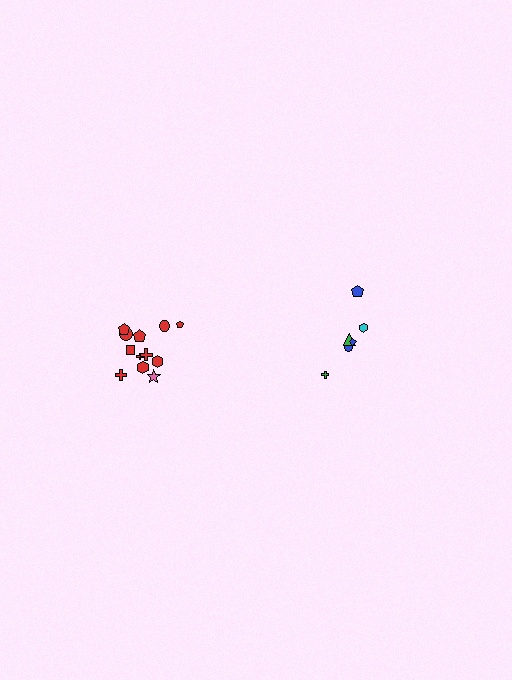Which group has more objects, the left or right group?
The left group.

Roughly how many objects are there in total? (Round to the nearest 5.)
Roughly 20 objects in total.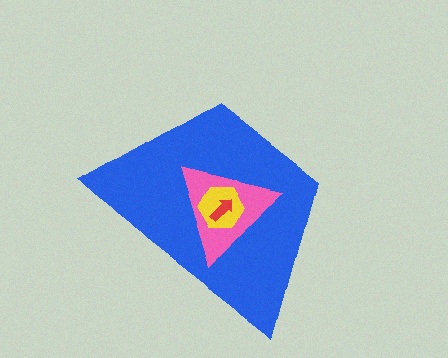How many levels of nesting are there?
4.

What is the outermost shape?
The blue trapezoid.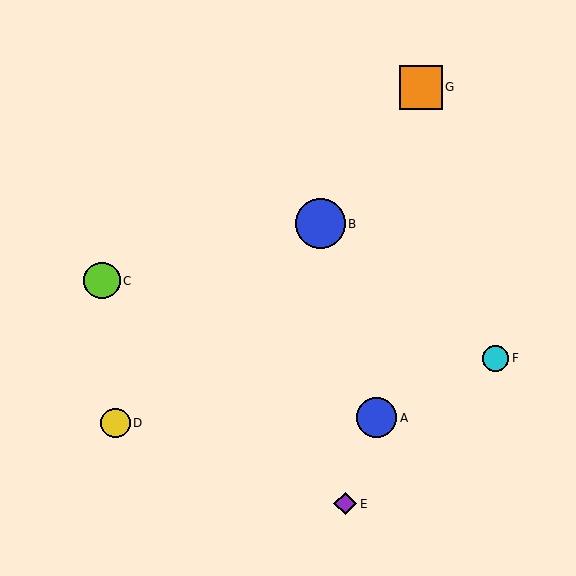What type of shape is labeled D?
Shape D is a yellow circle.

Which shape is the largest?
The blue circle (labeled B) is the largest.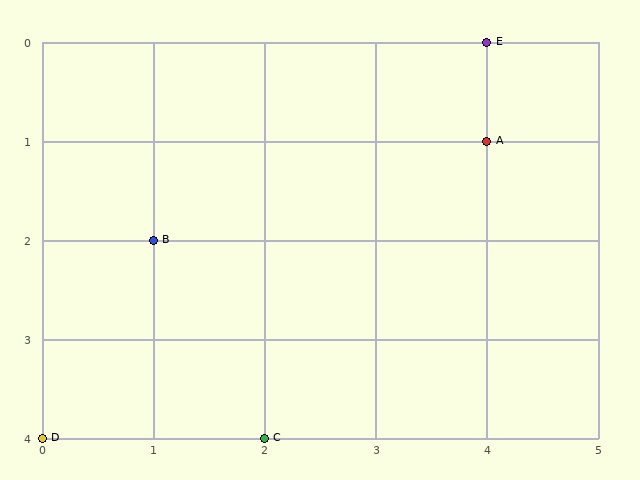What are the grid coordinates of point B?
Point B is at grid coordinates (1, 2).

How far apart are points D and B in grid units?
Points D and B are 1 column and 2 rows apart (about 2.2 grid units diagonally).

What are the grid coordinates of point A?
Point A is at grid coordinates (4, 1).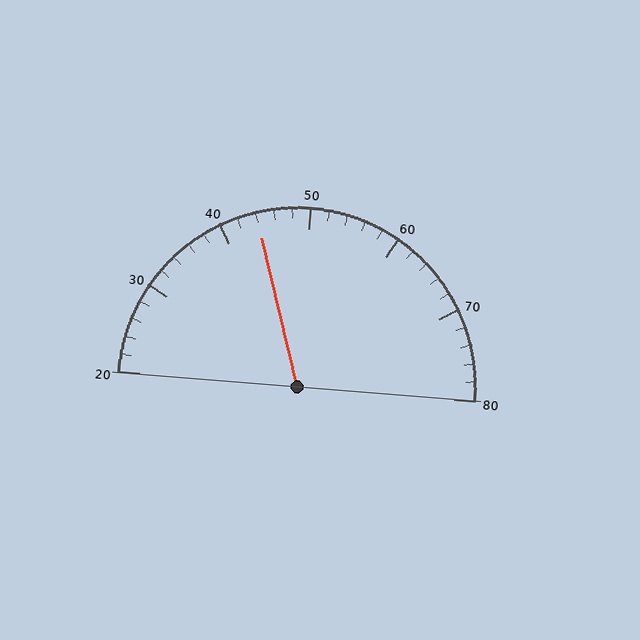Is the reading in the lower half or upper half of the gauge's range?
The reading is in the lower half of the range (20 to 80).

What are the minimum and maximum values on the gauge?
The gauge ranges from 20 to 80.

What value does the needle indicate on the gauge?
The needle indicates approximately 44.